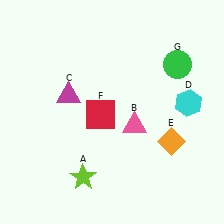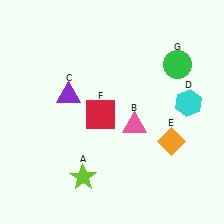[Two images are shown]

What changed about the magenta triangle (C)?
In Image 1, C is magenta. In Image 2, it changed to purple.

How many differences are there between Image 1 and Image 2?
There is 1 difference between the two images.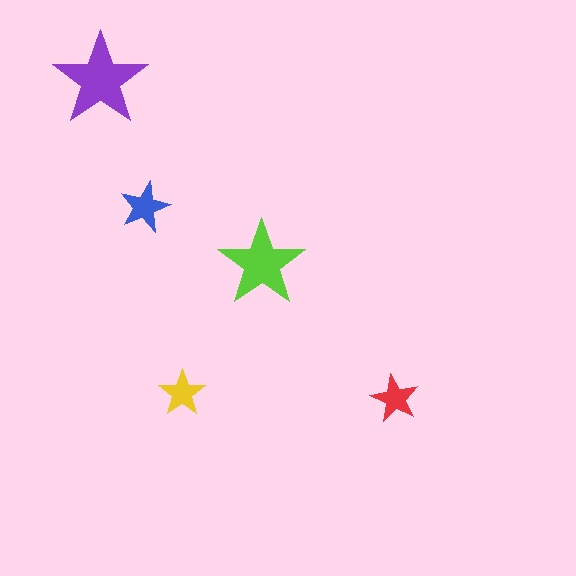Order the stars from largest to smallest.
the purple one, the lime one, the blue one, the red one, the yellow one.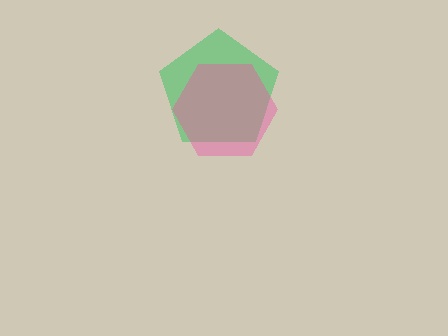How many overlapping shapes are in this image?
There are 2 overlapping shapes in the image.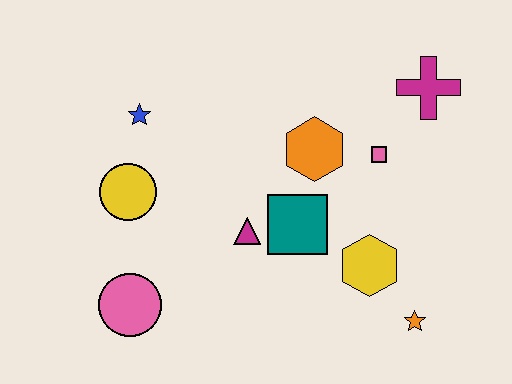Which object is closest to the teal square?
The magenta triangle is closest to the teal square.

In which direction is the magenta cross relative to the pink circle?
The magenta cross is to the right of the pink circle.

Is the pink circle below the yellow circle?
Yes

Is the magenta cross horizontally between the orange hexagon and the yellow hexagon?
No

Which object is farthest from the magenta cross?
The pink circle is farthest from the magenta cross.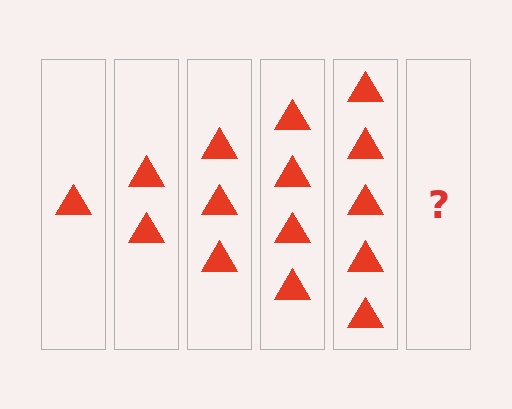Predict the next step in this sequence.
The next step is 6 triangles.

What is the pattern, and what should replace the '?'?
The pattern is that each step adds one more triangle. The '?' should be 6 triangles.